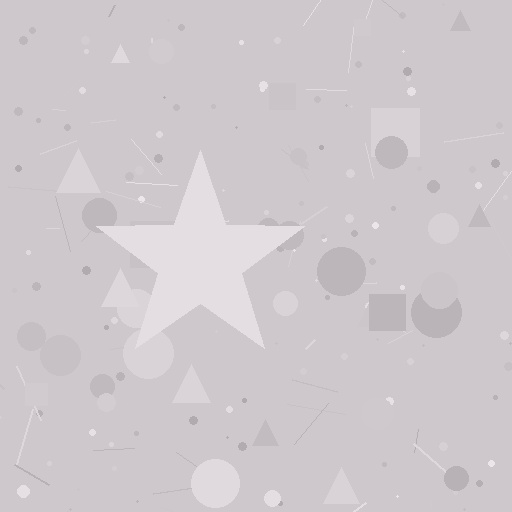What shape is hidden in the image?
A star is hidden in the image.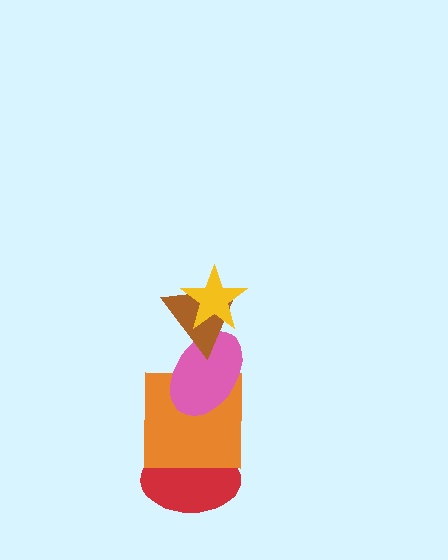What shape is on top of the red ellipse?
The orange square is on top of the red ellipse.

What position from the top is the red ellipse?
The red ellipse is 5th from the top.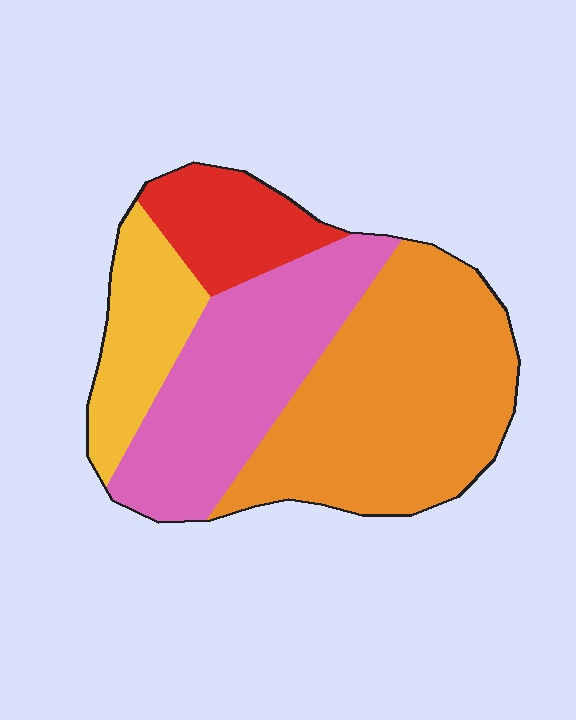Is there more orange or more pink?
Orange.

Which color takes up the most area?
Orange, at roughly 40%.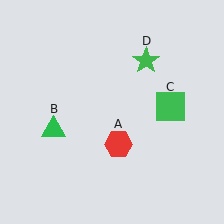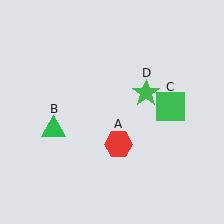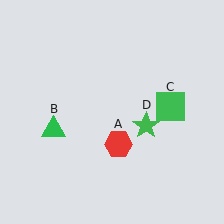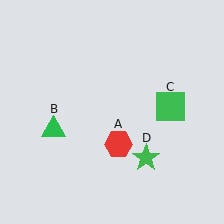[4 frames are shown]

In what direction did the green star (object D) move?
The green star (object D) moved down.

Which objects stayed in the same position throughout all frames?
Red hexagon (object A) and green triangle (object B) and green square (object C) remained stationary.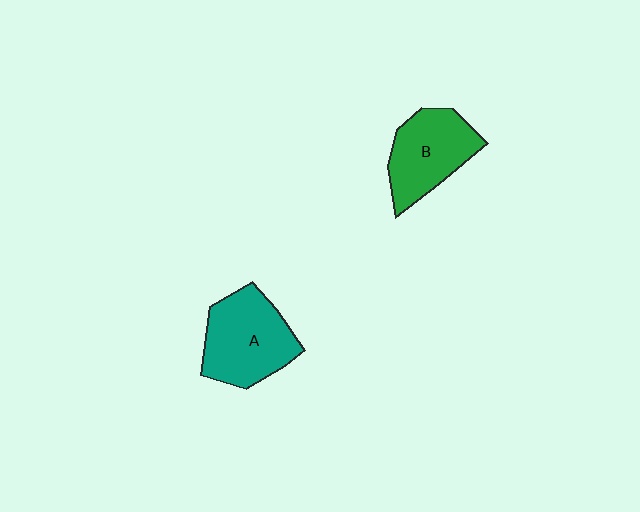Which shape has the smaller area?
Shape B (green).